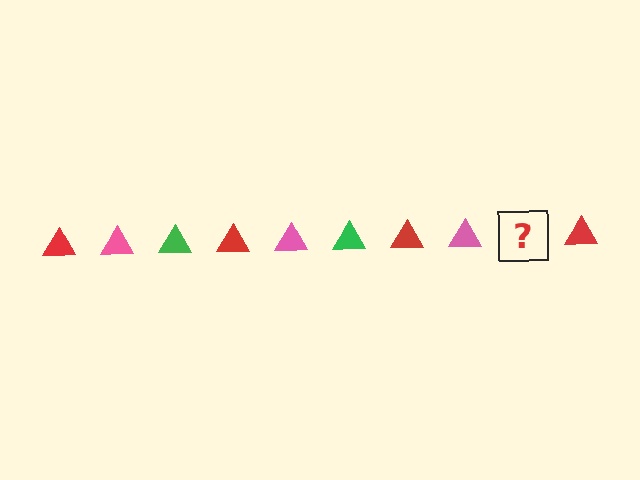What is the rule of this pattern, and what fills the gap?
The rule is that the pattern cycles through red, pink, green triangles. The gap should be filled with a green triangle.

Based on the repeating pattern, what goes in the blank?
The blank should be a green triangle.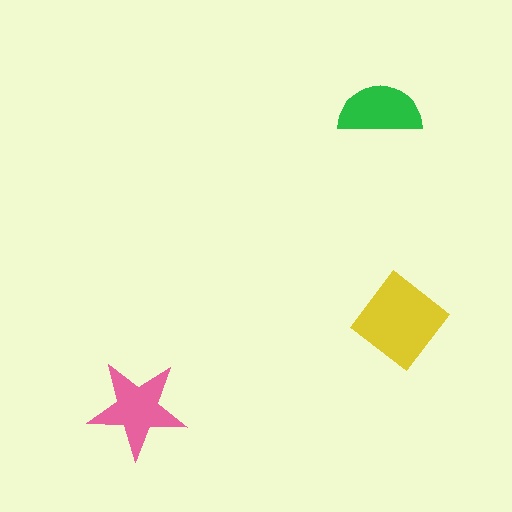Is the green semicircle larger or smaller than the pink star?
Smaller.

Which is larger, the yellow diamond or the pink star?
The yellow diamond.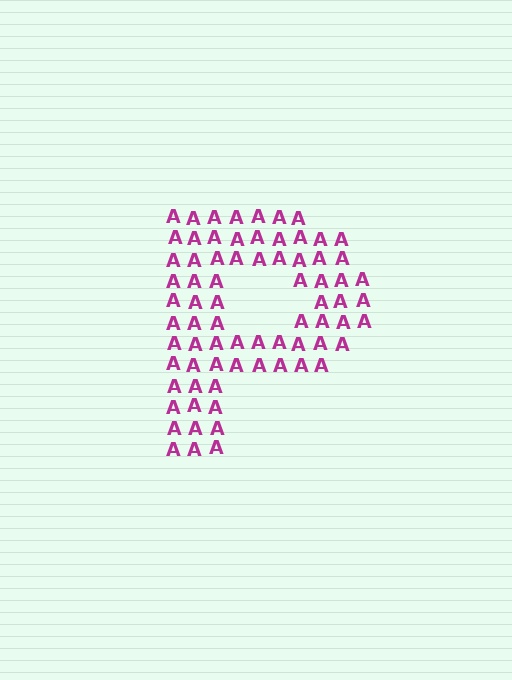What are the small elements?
The small elements are letter A's.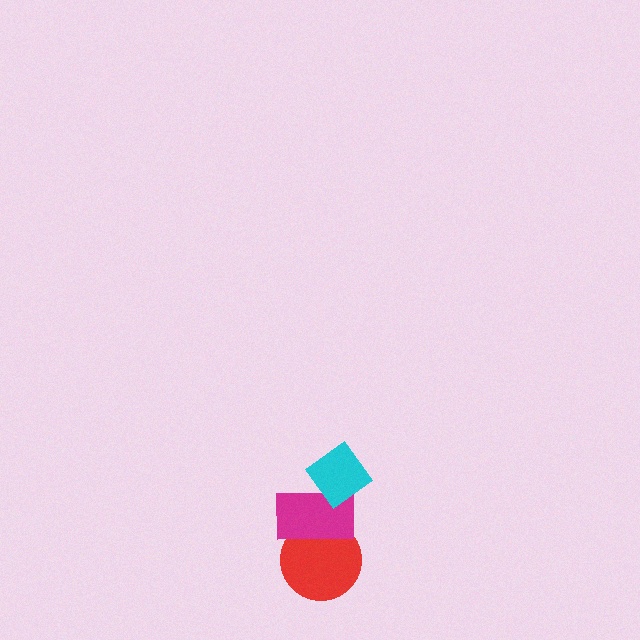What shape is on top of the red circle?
The magenta rectangle is on top of the red circle.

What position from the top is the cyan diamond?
The cyan diamond is 1st from the top.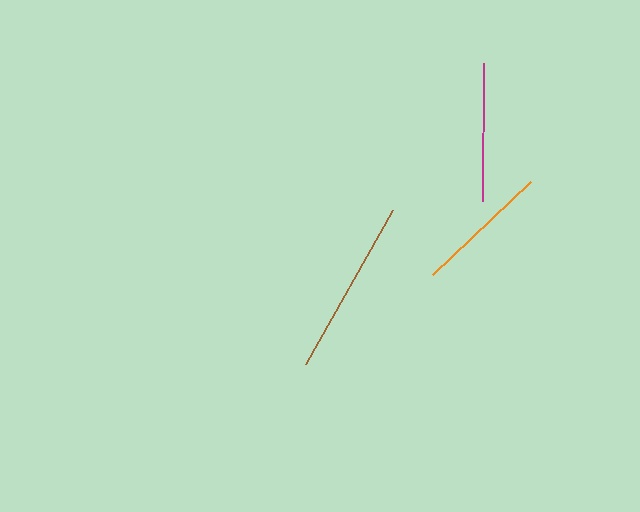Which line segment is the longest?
The brown line is the longest at approximately 177 pixels.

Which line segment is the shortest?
The orange line is the shortest at approximately 136 pixels.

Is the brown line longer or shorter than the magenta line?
The brown line is longer than the magenta line.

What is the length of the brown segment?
The brown segment is approximately 177 pixels long.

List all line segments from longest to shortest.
From longest to shortest: brown, magenta, orange.